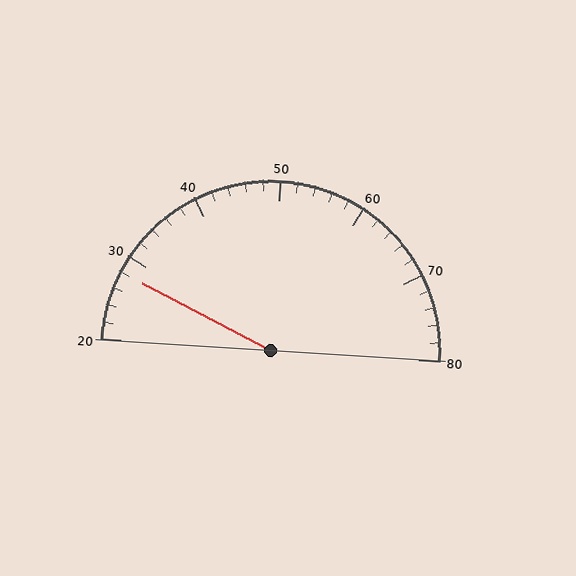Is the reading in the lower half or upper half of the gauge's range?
The reading is in the lower half of the range (20 to 80).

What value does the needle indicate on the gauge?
The needle indicates approximately 28.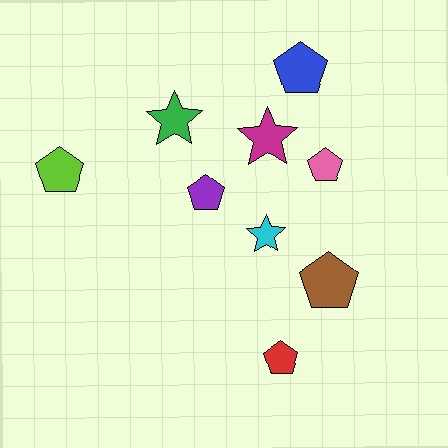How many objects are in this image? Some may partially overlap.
There are 9 objects.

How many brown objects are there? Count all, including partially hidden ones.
There is 1 brown object.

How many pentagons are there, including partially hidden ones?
There are 6 pentagons.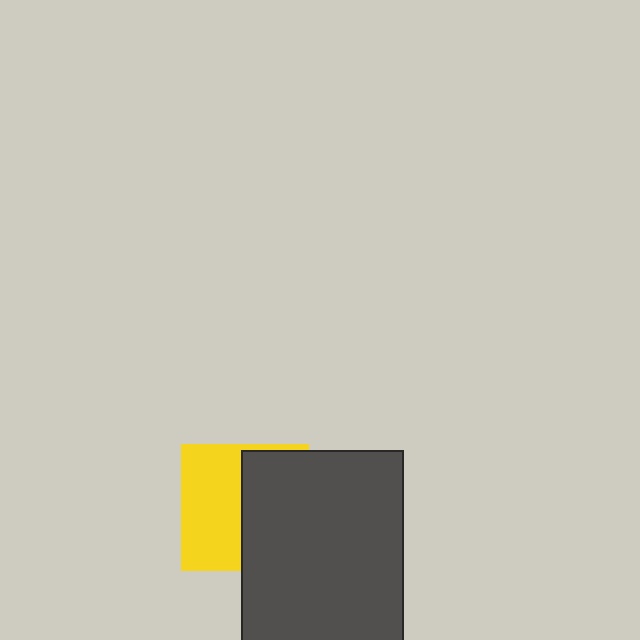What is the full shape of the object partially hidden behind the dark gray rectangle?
The partially hidden object is a yellow square.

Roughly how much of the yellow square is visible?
About half of it is visible (roughly 49%).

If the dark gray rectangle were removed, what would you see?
You would see the complete yellow square.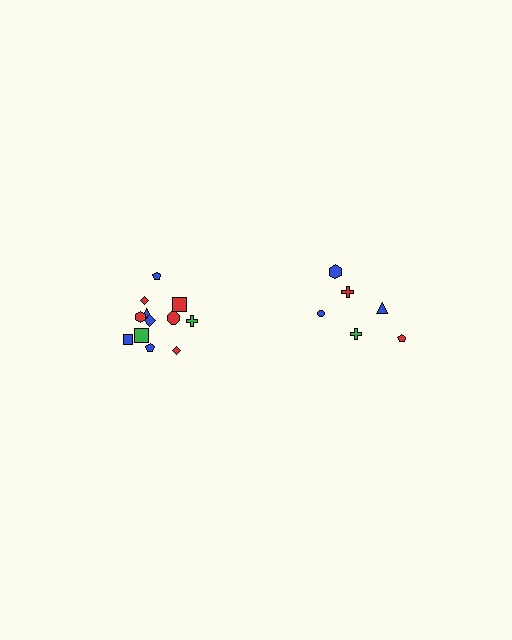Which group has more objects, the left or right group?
The left group.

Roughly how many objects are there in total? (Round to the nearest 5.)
Roughly 20 objects in total.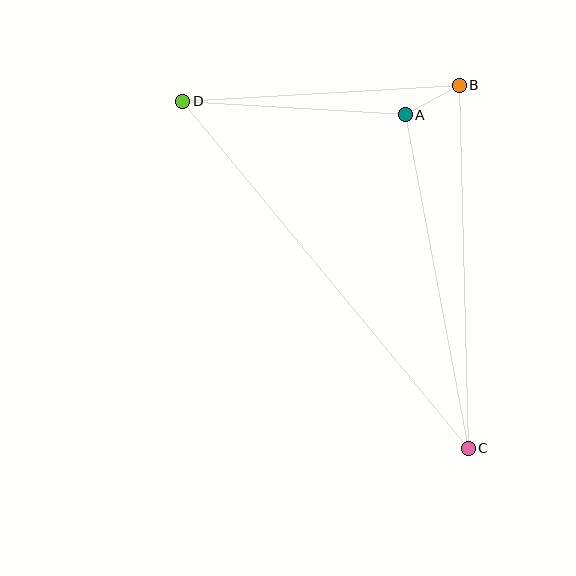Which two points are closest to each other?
Points A and B are closest to each other.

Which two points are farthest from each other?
Points C and D are farthest from each other.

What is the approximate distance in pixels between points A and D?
The distance between A and D is approximately 223 pixels.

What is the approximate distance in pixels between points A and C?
The distance between A and C is approximately 340 pixels.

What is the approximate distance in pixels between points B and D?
The distance between B and D is approximately 277 pixels.